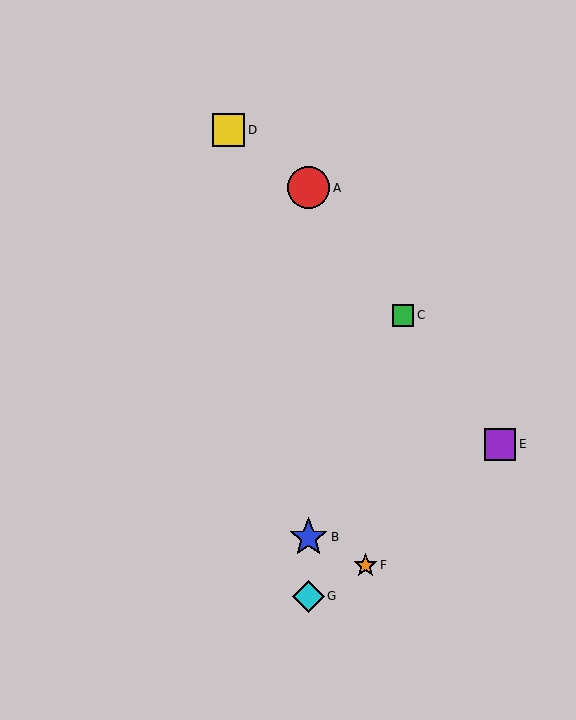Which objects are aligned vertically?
Objects A, B, G are aligned vertically.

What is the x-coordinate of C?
Object C is at x≈403.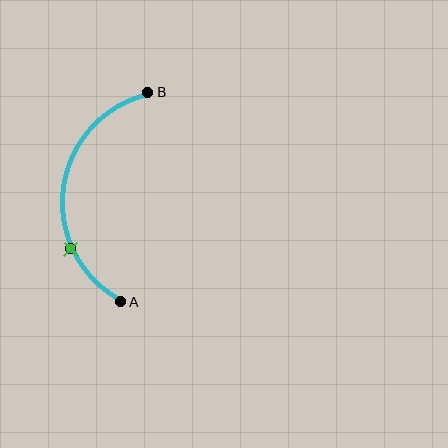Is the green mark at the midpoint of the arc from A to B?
No. The green mark lies on the arc but is closer to endpoint A. The arc midpoint would be at the point on the curve equidistant along the arc from both A and B.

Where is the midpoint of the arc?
The arc midpoint is the point on the curve farthest from the straight line joining A and B. It sits to the left of that line.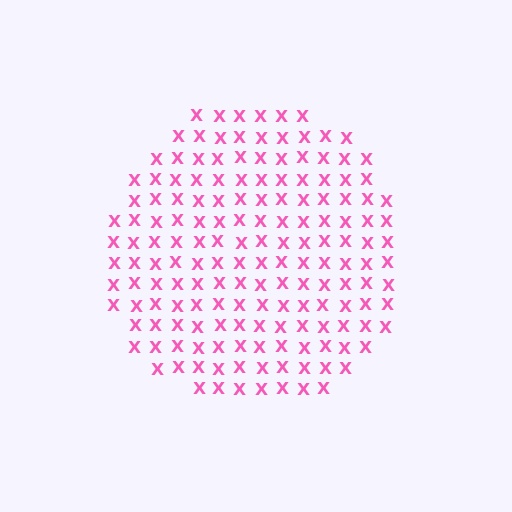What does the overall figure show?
The overall figure shows a circle.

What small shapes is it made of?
It is made of small letter X's.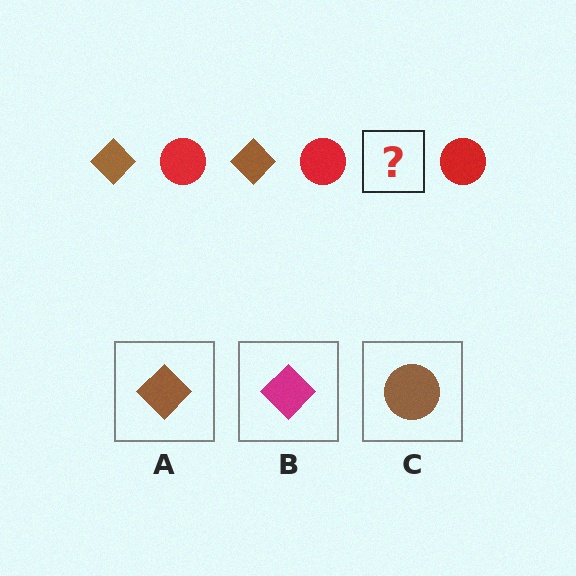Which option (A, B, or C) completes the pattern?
A.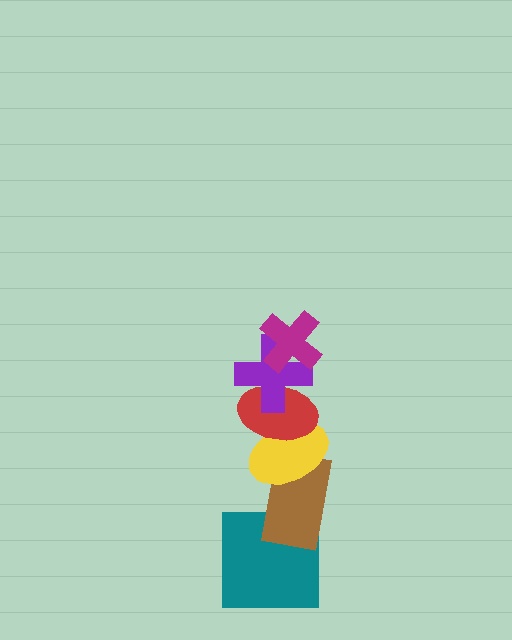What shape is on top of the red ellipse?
The purple cross is on top of the red ellipse.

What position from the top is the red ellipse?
The red ellipse is 3rd from the top.